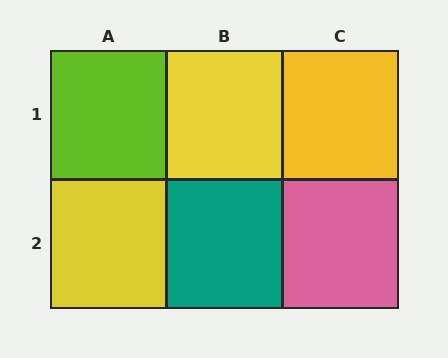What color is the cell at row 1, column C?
Yellow.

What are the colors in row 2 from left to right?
Yellow, teal, pink.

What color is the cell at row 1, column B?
Yellow.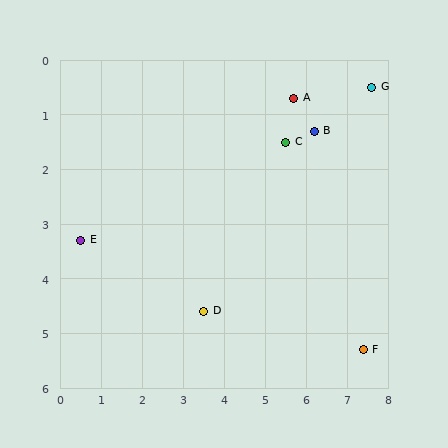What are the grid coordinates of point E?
Point E is at approximately (0.5, 3.3).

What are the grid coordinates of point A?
Point A is at approximately (5.7, 0.7).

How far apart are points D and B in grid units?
Points D and B are about 4.3 grid units apart.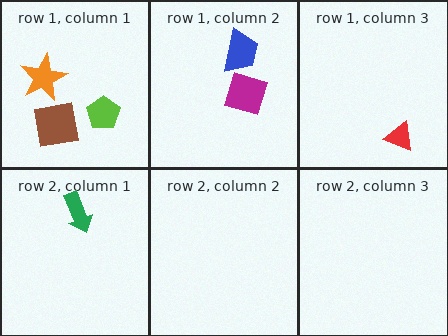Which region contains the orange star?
The row 1, column 1 region.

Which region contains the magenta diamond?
The row 1, column 2 region.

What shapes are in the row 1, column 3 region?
The red triangle.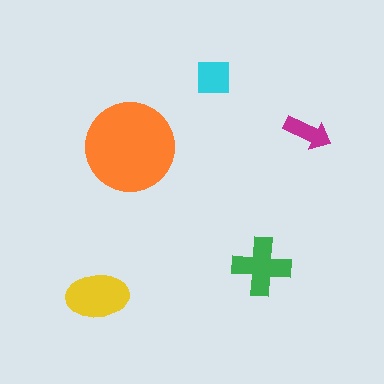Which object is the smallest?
The magenta arrow.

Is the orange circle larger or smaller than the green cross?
Larger.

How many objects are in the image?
There are 5 objects in the image.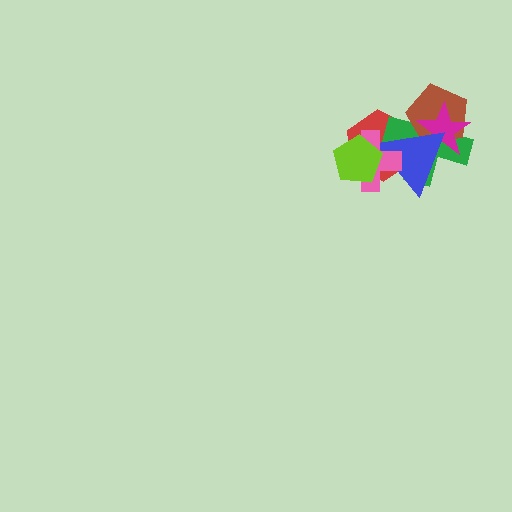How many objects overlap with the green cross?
5 objects overlap with the green cross.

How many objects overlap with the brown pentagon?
3 objects overlap with the brown pentagon.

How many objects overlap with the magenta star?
3 objects overlap with the magenta star.